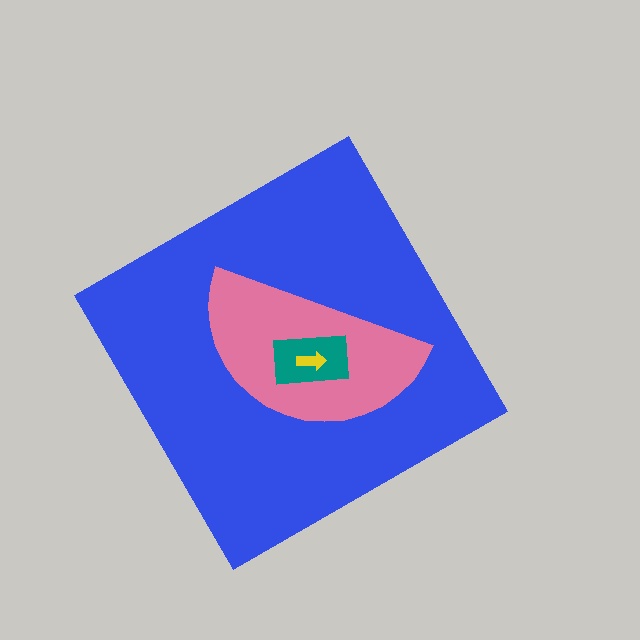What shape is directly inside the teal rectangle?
The yellow arrow.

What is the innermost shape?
The yellow arrow.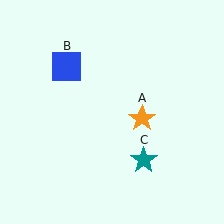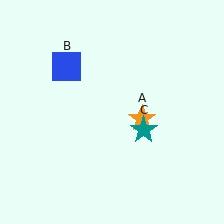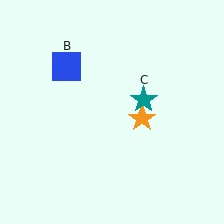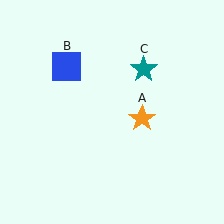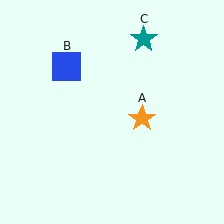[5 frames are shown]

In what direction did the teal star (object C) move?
The teal star (object C) moved up.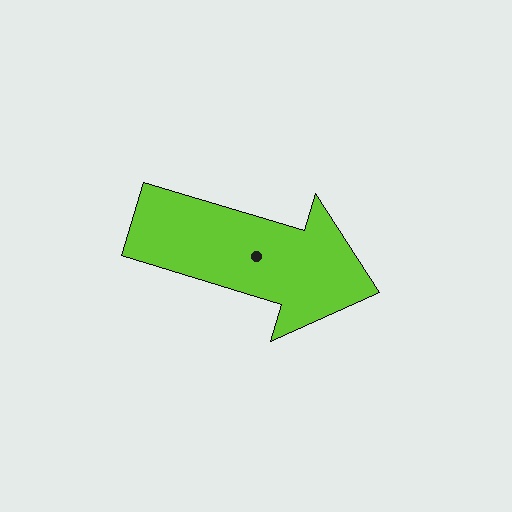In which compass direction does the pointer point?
East.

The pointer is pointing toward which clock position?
Roughly 4 o'clock.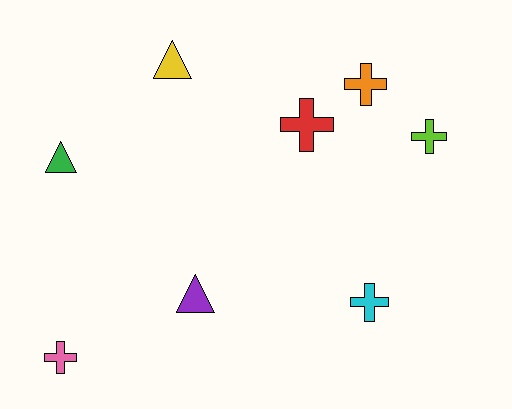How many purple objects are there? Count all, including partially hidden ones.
There is 1 purple object.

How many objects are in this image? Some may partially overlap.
There are 8 objects.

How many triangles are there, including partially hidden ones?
There are 3 triangles.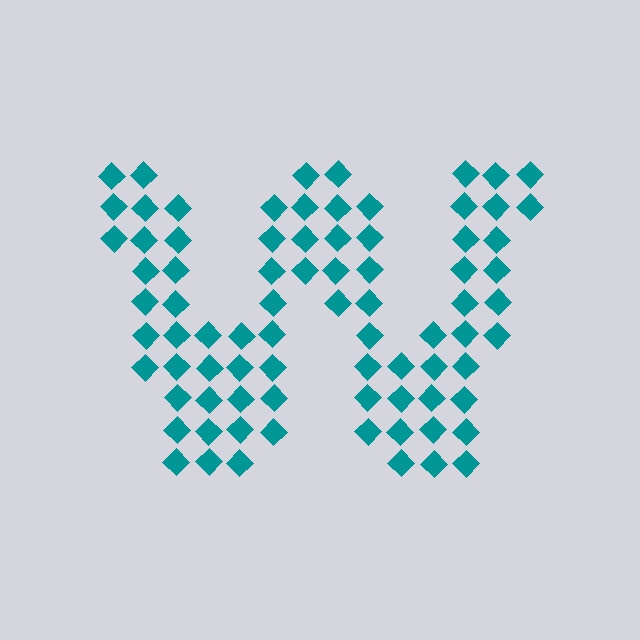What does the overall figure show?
The overall figure shows the letter W.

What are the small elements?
The small elements are diamonds.